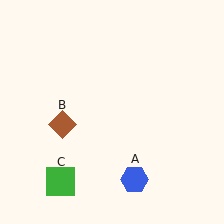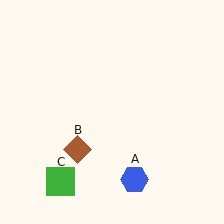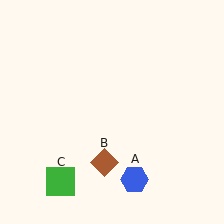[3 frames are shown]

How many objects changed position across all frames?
1 object changed position: brown diamond (object B).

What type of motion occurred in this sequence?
The brown diamond (object B) rotated counterclockwise around the center of the scene.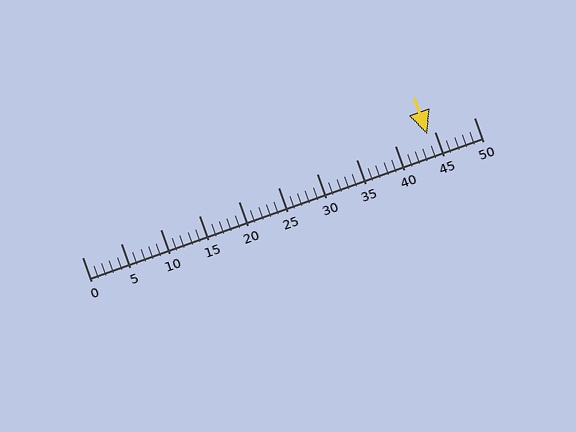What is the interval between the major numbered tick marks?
The major tick marks are spaced 5 units apart.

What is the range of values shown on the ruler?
The ruler shows values from 0 to 50.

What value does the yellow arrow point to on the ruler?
The yellow arrow points to approximately 44.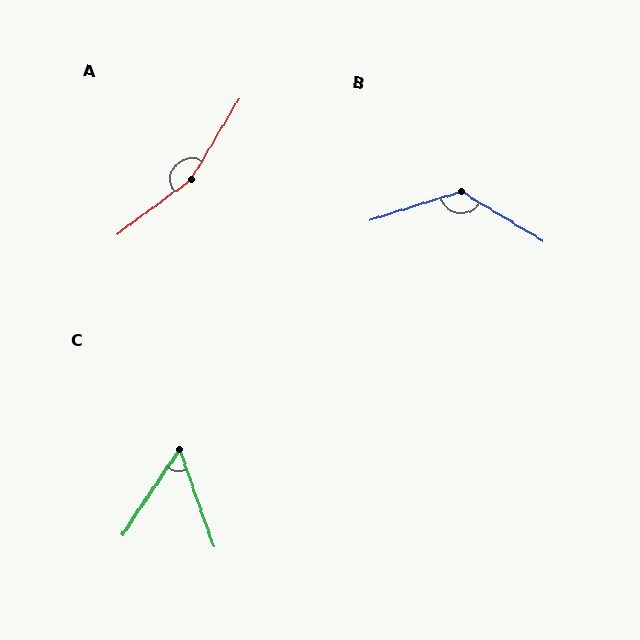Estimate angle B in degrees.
Approximately 131 degrees.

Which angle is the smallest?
C, at approximately 53 degrees.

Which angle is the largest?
A, at approximately 157 degrees.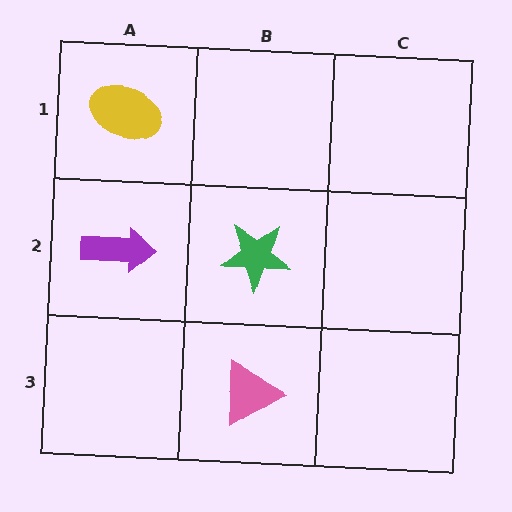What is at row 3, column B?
A pink triangle.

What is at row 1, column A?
A yellow ellipse.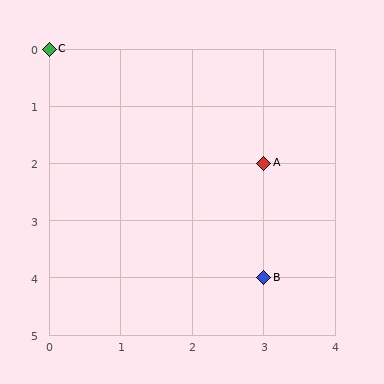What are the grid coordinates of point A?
Point A is at grid coordinates (3, 2).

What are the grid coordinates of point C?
Point C is at grid coordinates (0, 0).